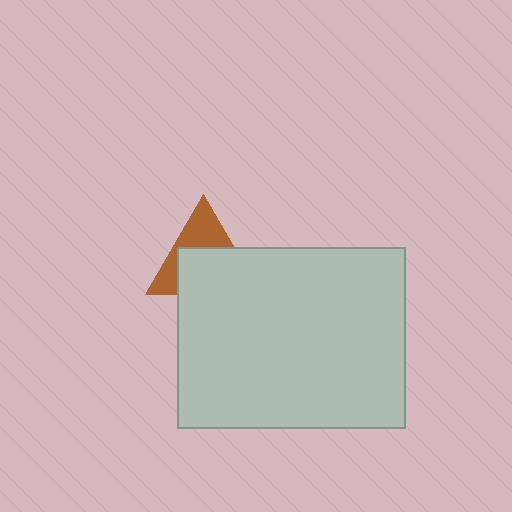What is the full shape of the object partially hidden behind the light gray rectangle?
The partially hidden object is a brown triangle.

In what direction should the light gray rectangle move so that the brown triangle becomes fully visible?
The light gray rectangle should move down. That is the shortest direction to clear the overlap and leave the brown triangle fully visible.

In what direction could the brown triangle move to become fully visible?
The brown triangle could move up. That would shift it out from behind the light gray rectangle entirely.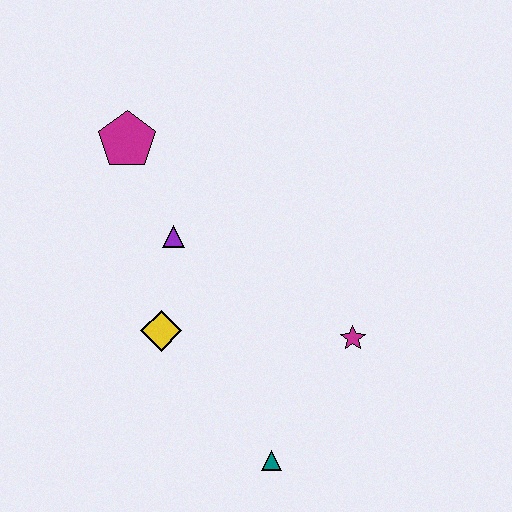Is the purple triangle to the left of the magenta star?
Yes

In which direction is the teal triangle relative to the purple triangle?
The teal triangle is below the purple triangle.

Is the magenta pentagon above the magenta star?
Yes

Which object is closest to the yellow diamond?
The purple triangle is closest to the yellow diamond.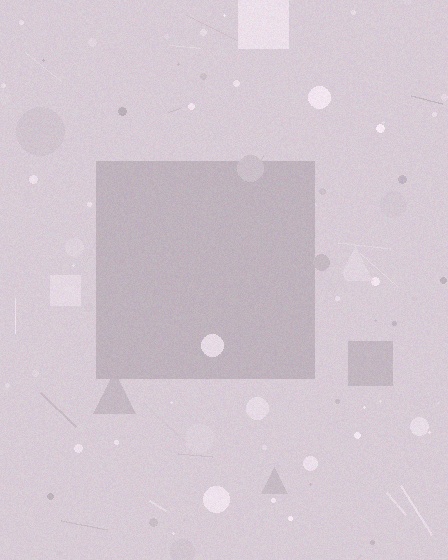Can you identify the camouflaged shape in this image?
The camouflaged shape is a square.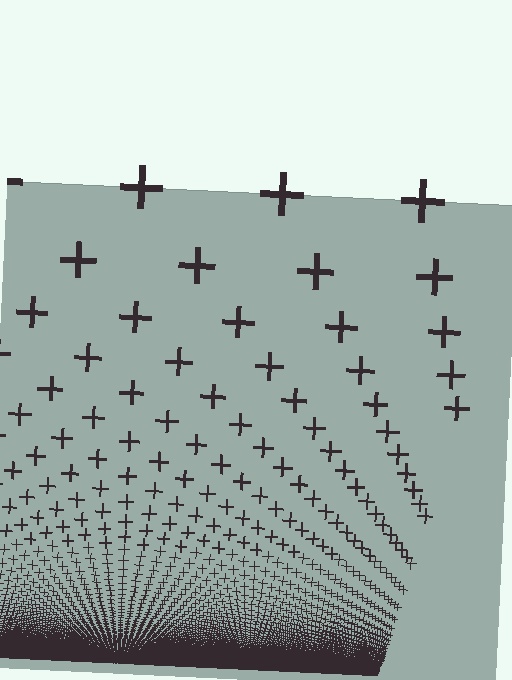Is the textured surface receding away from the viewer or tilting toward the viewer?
The surface appears to tilt toward the viewer. Texture elements get larger and sparser toward the top.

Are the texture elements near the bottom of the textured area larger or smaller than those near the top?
Smaller. The gradient is inverted — elements near the bottom are smaller and denser.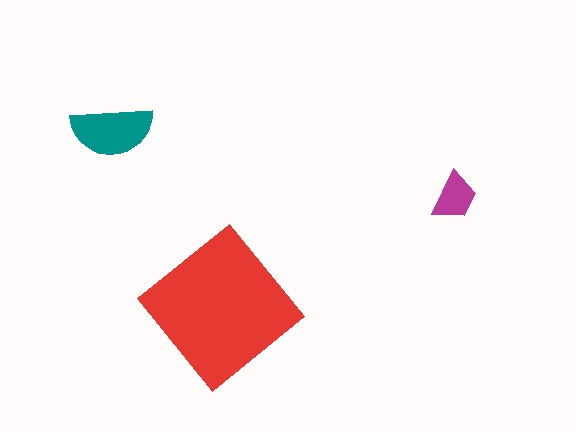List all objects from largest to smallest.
The red diamond, the teal semicircle, the magenta trapezoid.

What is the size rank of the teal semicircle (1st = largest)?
2nd.